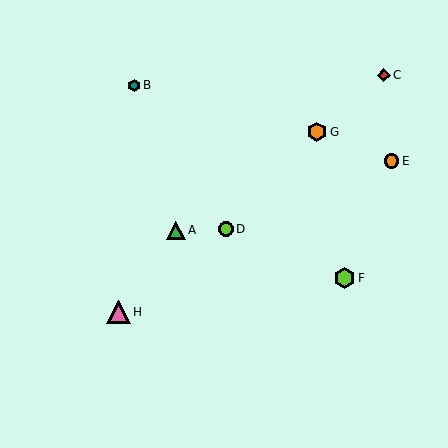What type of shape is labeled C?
Shape C is a red diamond.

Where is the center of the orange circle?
The center of the orange circle is at (392, 161).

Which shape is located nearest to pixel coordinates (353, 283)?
The lime hexagon (labeled F) at (345, 278) is nearest to that location.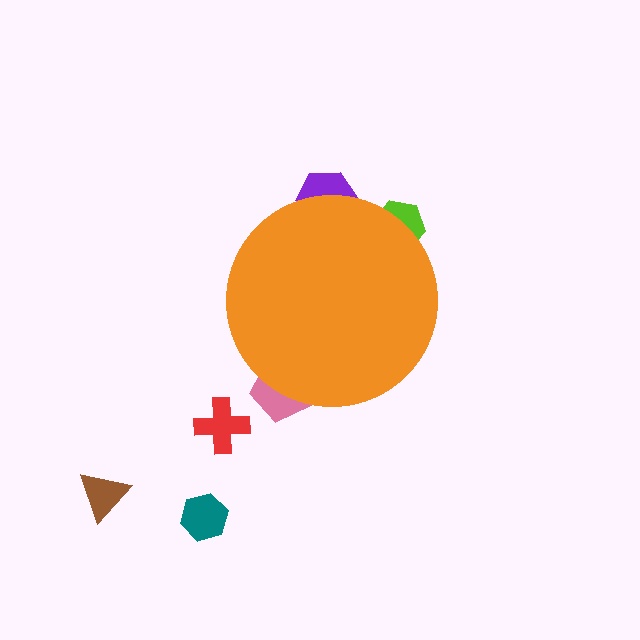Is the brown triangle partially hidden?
No, the brown triangle is fully visible.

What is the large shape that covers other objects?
An orange circle.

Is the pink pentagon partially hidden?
Yes, the pink pentagon is partially hidden behind the orange circle.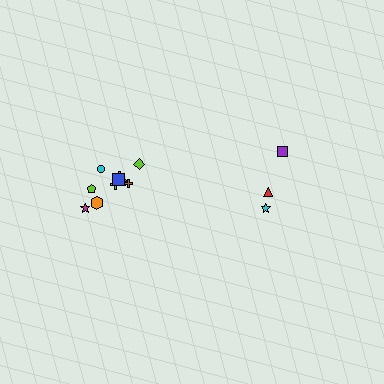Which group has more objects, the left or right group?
The left group.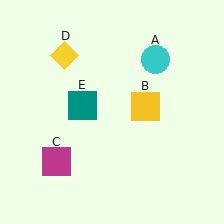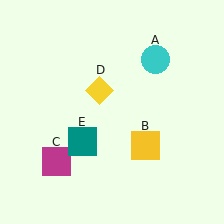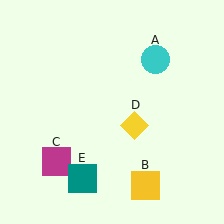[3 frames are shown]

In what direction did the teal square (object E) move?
The teal square (object E) moved down.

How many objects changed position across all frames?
3 objects changed position: yellow square (object B), yellow diamond (object D), teal square (object E).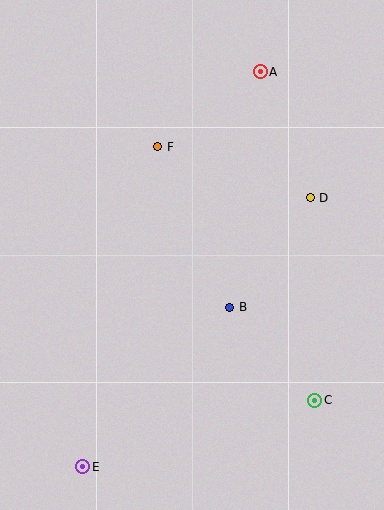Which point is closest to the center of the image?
Point B at (230, 307) is closest to the center.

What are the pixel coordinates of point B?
Point B is at (230, 307).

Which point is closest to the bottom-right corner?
Point C is closest to the bottom-right corner.